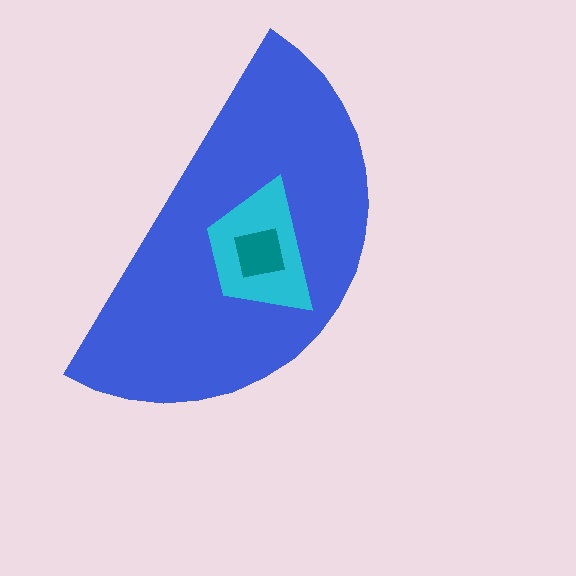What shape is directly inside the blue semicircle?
The cyan trapezoid.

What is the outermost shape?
The blue semicircle.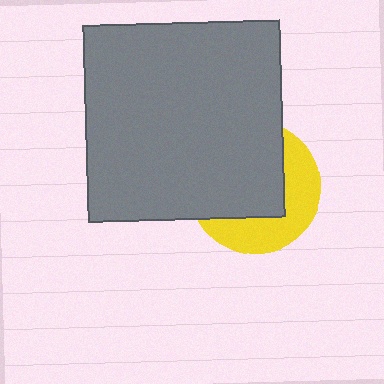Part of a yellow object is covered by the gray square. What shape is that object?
It is a circle.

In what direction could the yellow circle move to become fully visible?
The yellow circle could move toward the lower-right. That would shift it out from behind the gray square entirely.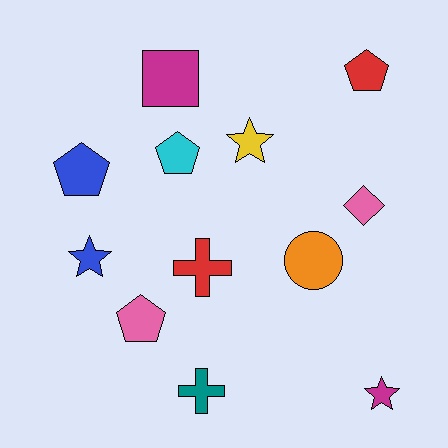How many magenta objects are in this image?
There are 2 magenta objects.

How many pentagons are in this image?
There are 4 pentagons.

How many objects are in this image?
There are 12 objects.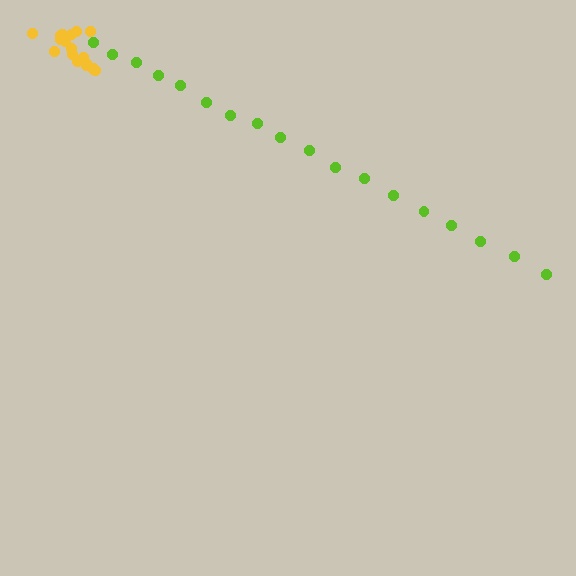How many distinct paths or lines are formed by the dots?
There are 2 distinct paths.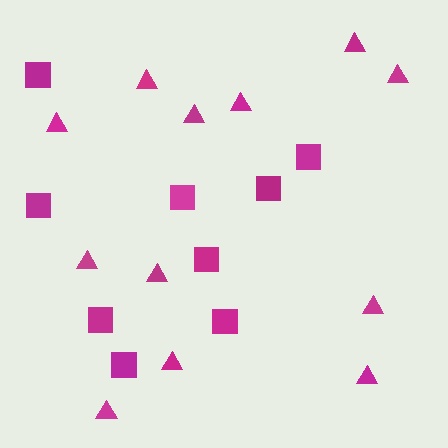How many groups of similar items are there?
There are 2 groups: one group of triangles (12) and one group of squares (9).